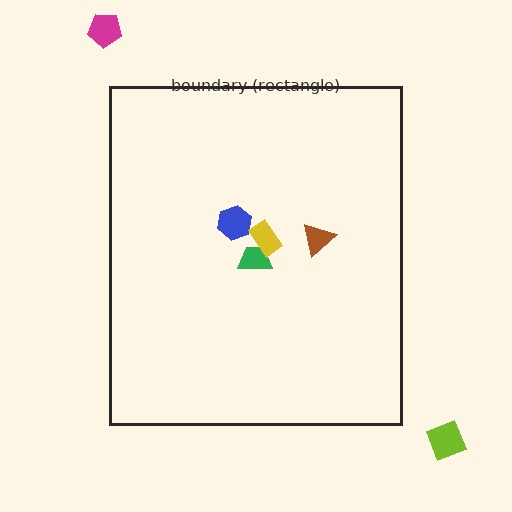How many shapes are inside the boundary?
4 inside, 2 outside.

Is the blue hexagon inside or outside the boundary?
Inside.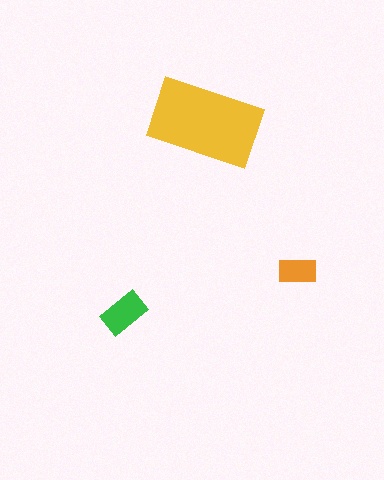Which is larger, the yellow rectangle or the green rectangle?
The yellow one.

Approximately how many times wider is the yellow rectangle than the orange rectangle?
About 3 times wider.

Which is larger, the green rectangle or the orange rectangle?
The green one.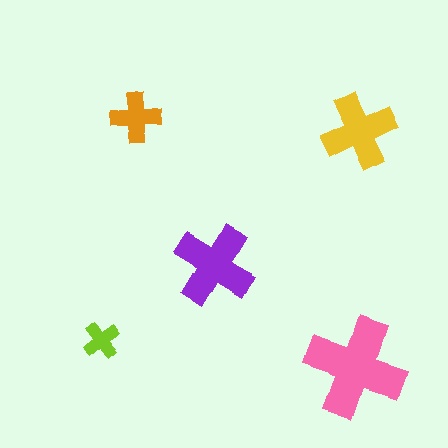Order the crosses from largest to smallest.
the pink one, the purple one, the yellow one, the orange one, the lime one.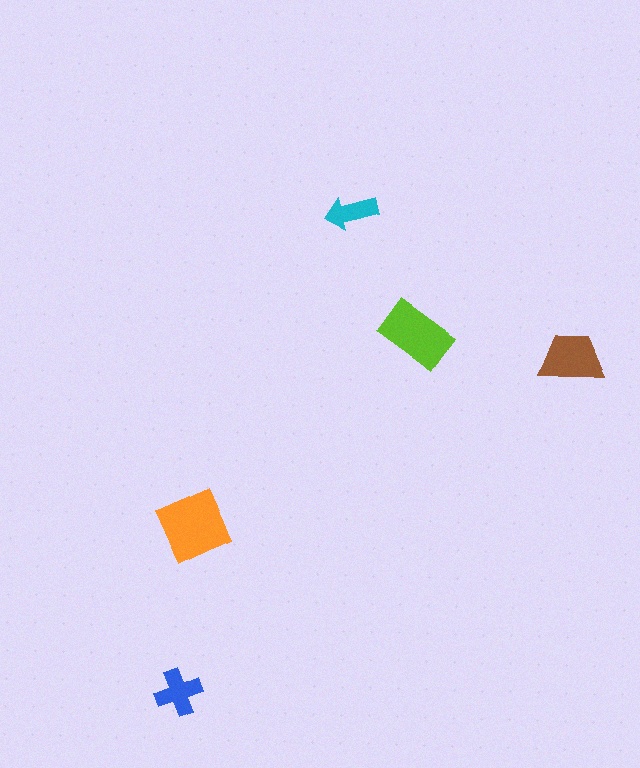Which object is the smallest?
The cyan arrow.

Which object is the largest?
The orange diamond.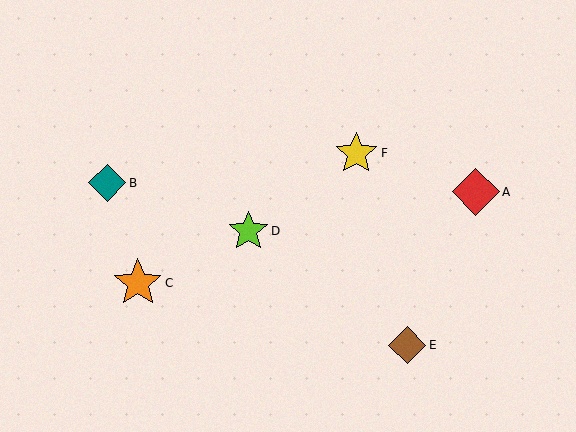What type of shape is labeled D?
Shape D is a lime star.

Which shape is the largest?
The orange star (labeled C) is the largest.